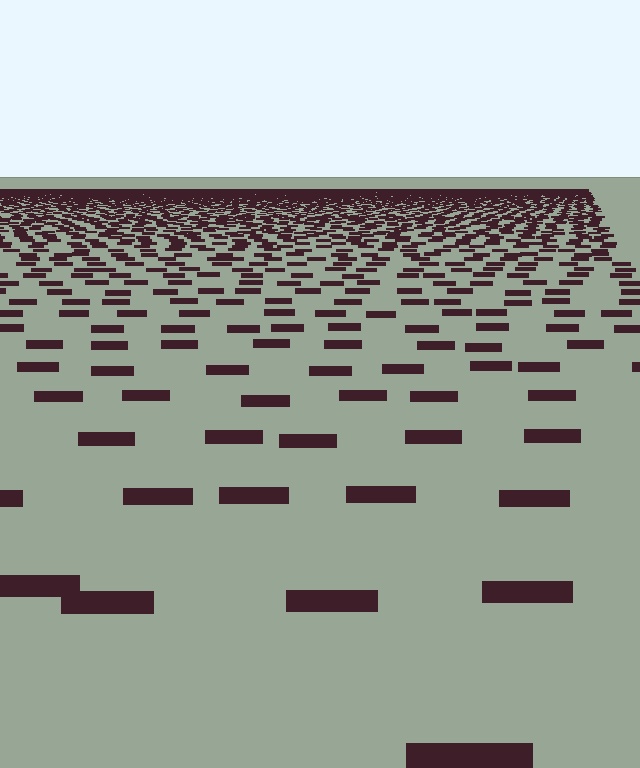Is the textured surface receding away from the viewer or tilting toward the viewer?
The surface is receding away from the viewer. Texture elements get smaller and denser toward the top.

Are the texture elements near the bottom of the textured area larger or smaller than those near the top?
Larger. Near the bottom, elements are closer to the viewer and appear at a bigger on-screen size.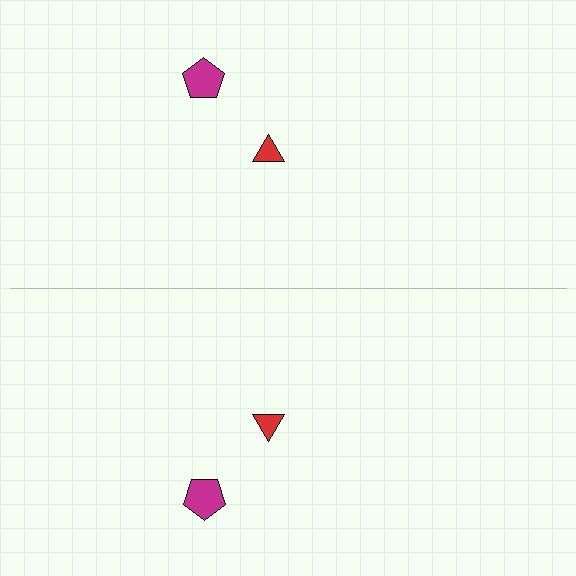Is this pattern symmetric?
Yes, this pattern has bilateral (reflection) symmetry.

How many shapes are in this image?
There are 4 shapes in this image.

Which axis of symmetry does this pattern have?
The pattern has a horizontal axis of symmetry running through the center of the image.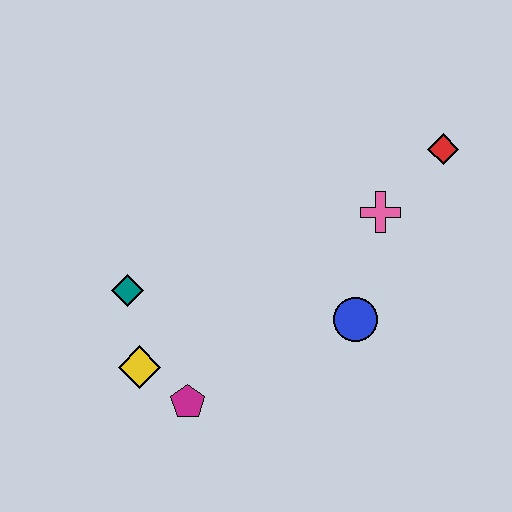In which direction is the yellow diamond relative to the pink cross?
The yellow diamond is to the left of the pink cross.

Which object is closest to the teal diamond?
The yellow diamond is closest to the teal diamond.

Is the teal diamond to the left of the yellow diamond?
Yes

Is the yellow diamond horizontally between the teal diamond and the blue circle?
Yes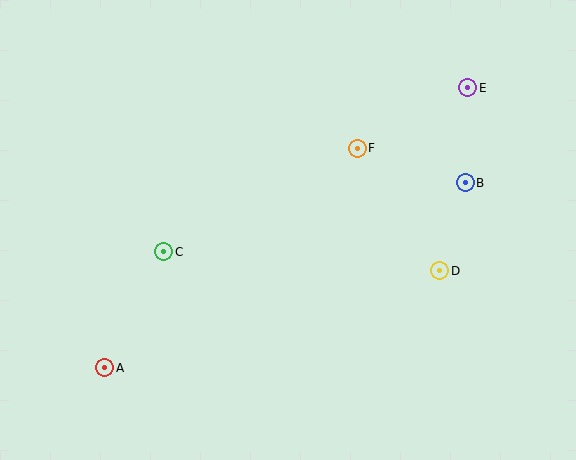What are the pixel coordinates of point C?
Point C is at (164, 252).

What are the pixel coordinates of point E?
Point E is at (468, 88).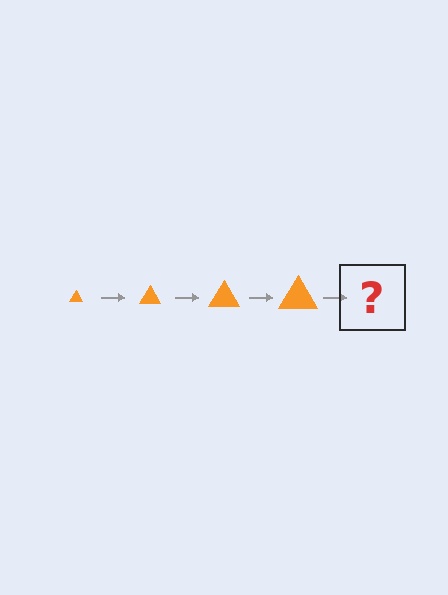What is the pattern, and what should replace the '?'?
The pattern is that the triangle gets progressively larger each step. The '?' should be an orange triangle, larger than the previous one.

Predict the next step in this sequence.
The next step is an orange triangle, larger than the previous one.